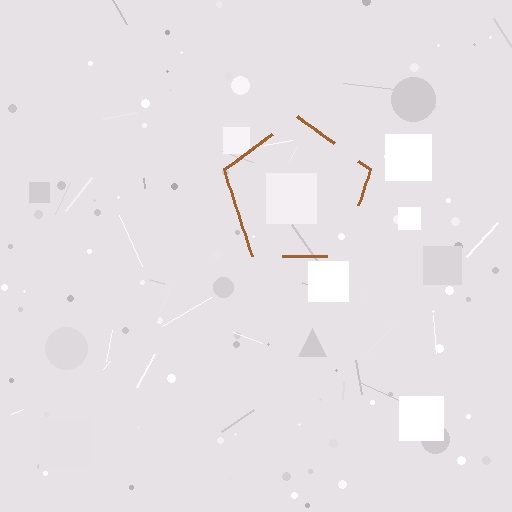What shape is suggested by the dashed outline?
The dashed outline suggests a pentagon.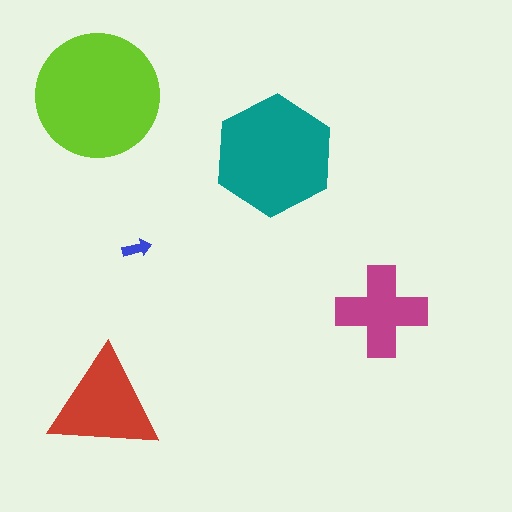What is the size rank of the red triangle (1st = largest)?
3rd.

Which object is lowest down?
The red triangle is bottommost.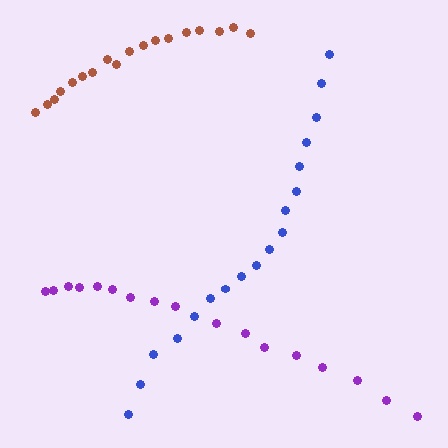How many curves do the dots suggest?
There are 3 distinct paths.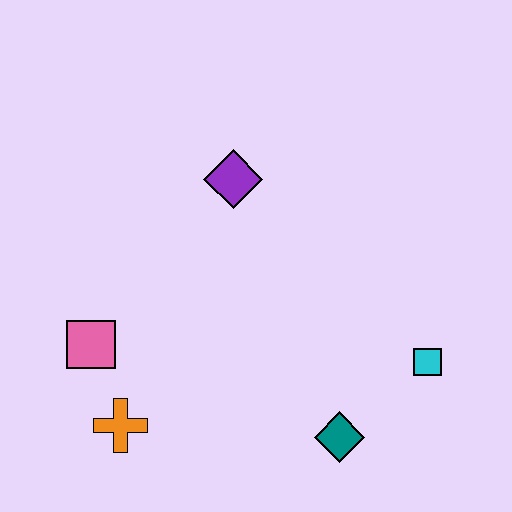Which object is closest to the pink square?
The orange cross is closest to the pink square.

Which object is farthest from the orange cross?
The cyan square is farthest from the orange cross.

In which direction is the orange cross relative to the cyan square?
The orange cross is to the left of the cyan square.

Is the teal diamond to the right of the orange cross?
Yes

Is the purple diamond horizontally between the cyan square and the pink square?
Yes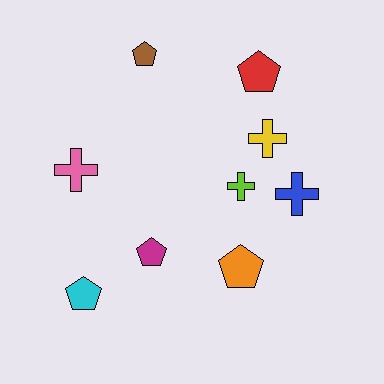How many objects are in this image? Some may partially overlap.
There are 9 objects.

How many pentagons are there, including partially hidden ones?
There are 5 pentagons.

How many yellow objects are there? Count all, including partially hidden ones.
There is 1 yellow object.